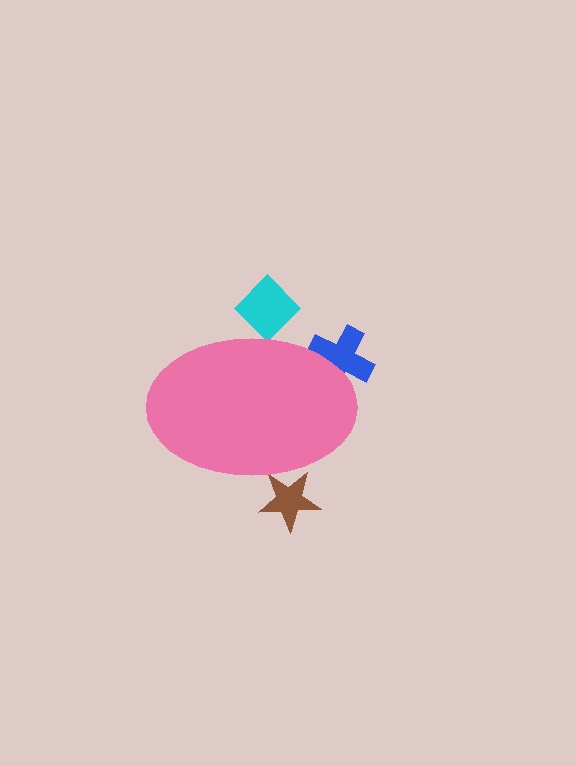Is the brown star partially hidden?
Yes, the brown star is partially hidden behind the pink ellipse.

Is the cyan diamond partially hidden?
Yes, the cyan diamond is partially hidden behind the pink ellipse.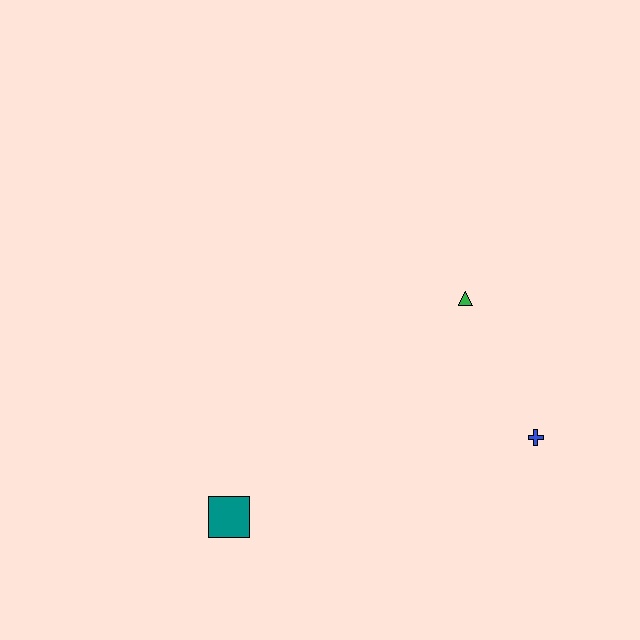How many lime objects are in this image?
There are no lime objects.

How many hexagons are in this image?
There are no hexagons.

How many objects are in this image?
There are 3 objects.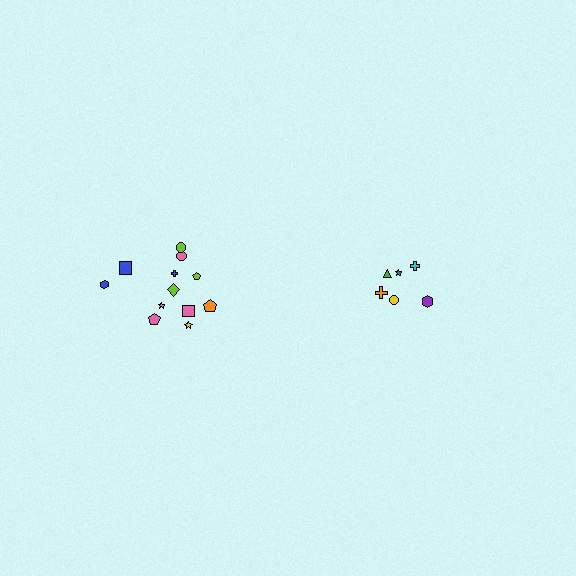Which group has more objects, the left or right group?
The left group.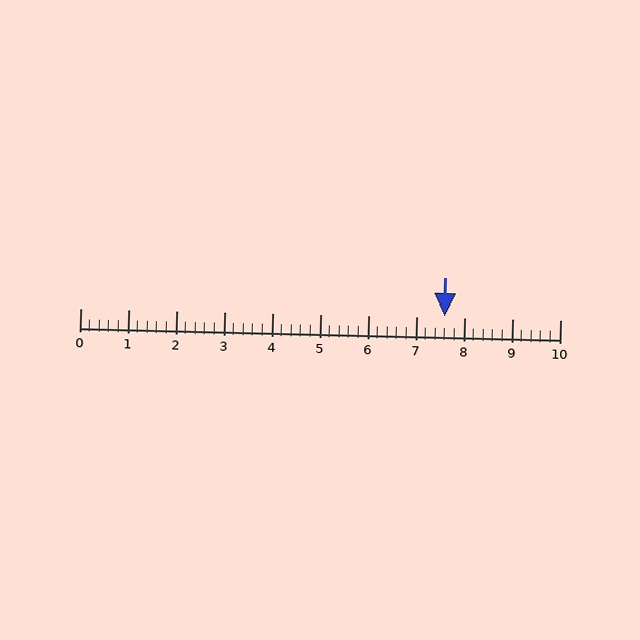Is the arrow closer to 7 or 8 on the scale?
The arrow is closer to 8.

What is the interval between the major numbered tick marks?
The major tick marks are spaced 1 units apart.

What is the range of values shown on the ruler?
The ruler shows values from 0 to 10.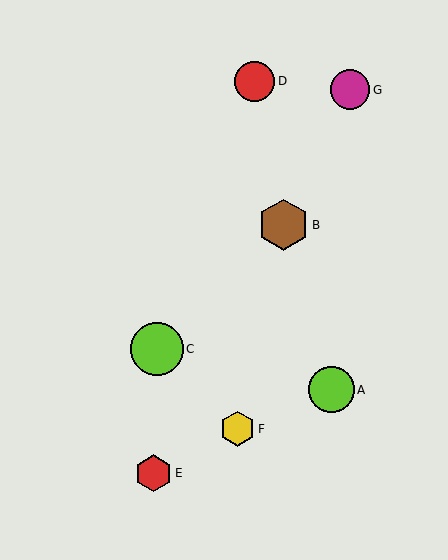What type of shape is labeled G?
Shape G is a magenta circle.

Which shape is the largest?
The lime circle (labeled C) is the largest.